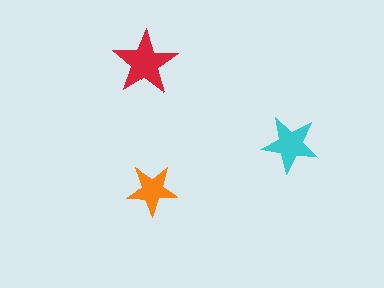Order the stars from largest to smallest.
the red one, the cyan one, the orange one.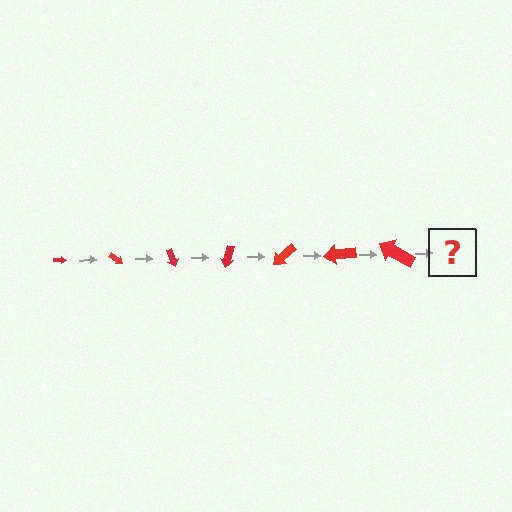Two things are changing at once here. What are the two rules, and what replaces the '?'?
The two rules are that the arrow grows larger each step and it rotates 35 degrees each step. The '?' should be an arrow, larger than the previous one and rotated 245 degrees from the start.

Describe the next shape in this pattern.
It should be an arrow, larger than the previous one and rotated 245 degrees from the start.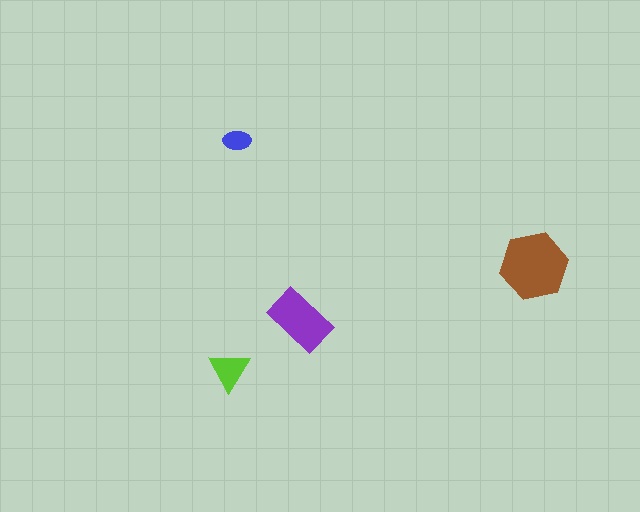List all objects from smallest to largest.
The blue ellipse, the lime triangle, the purple rectangle, the brown hexagon.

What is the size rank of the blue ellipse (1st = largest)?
4th.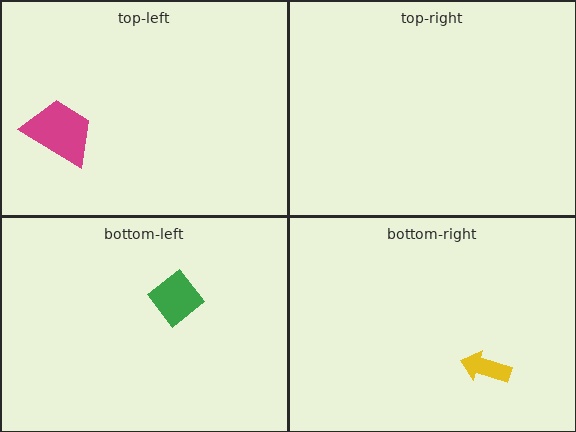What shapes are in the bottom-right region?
The yellow arrow.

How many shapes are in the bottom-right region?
1.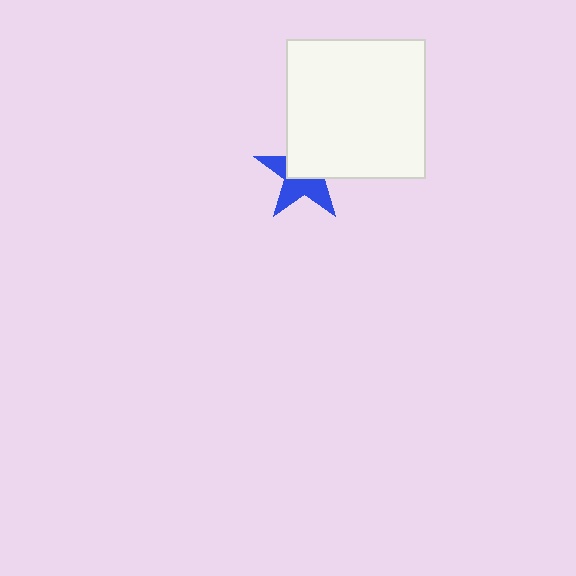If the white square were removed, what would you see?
You would see the complete blue star.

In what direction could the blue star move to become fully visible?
The blue star could move toward the lower-left. That would shift it out from behind the white square entirely.